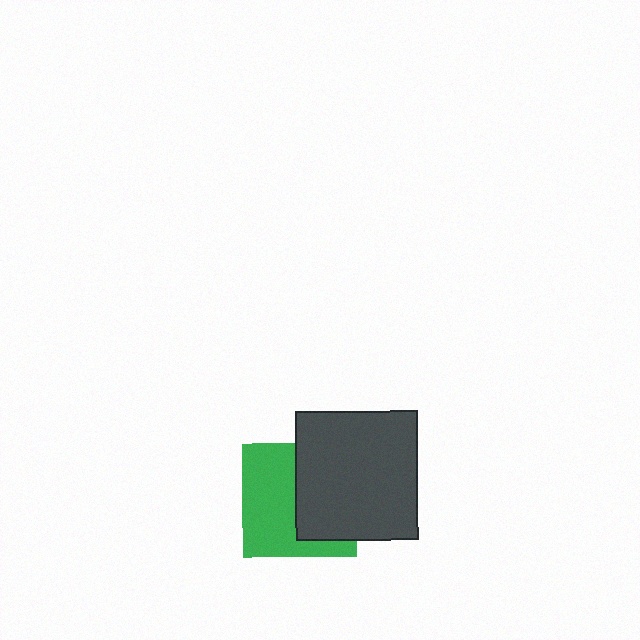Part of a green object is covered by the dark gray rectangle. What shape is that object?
It is a square.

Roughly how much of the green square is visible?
About half of it is visible (roughly 53%).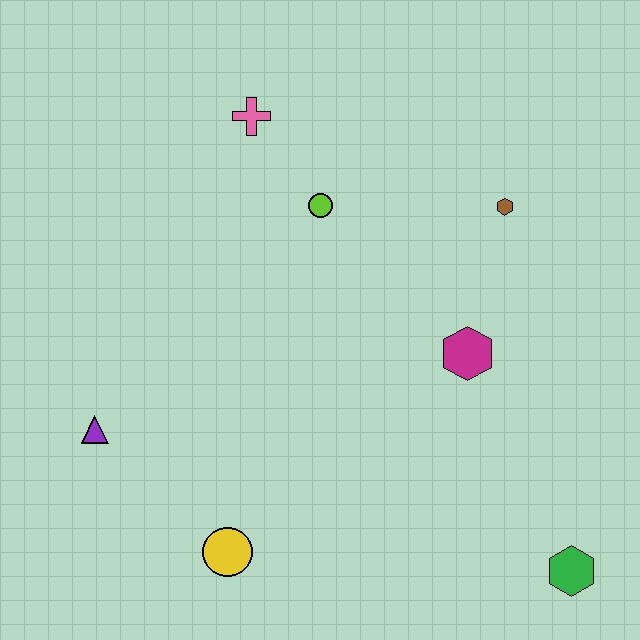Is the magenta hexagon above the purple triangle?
Yes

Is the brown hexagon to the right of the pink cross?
Yes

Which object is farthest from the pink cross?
The green hexagon is farthest from the pink cross.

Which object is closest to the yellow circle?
The purple triangle is closest to the yellow circle.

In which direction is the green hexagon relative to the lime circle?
The green hexagon is below the lime circle.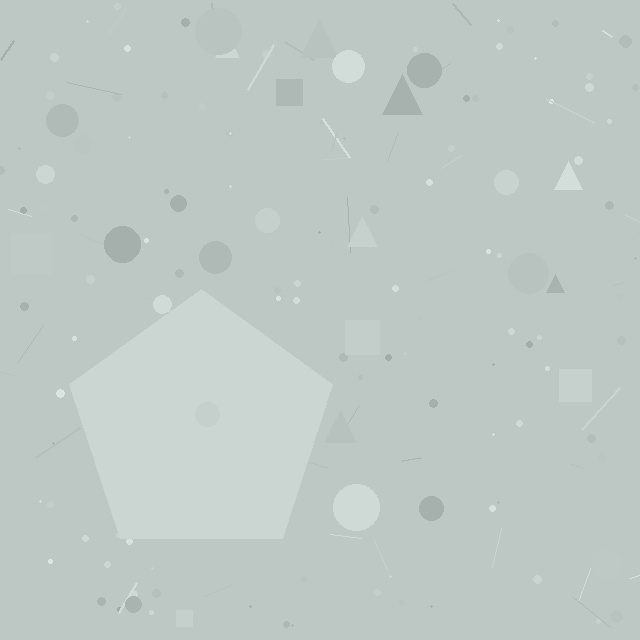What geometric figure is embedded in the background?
A pentagon is embedded in the background.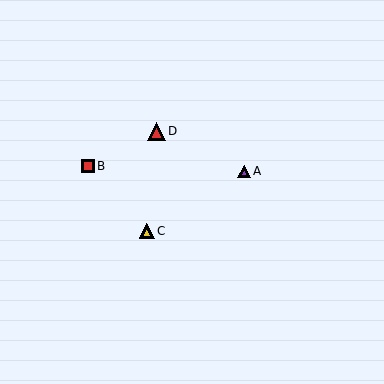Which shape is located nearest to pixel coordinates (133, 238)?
The yellow triangle (labeled C) at (147, 231) is nearest to that location.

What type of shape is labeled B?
Shape B is a red square.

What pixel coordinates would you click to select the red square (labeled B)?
Click at (88, 166) to select the red square B.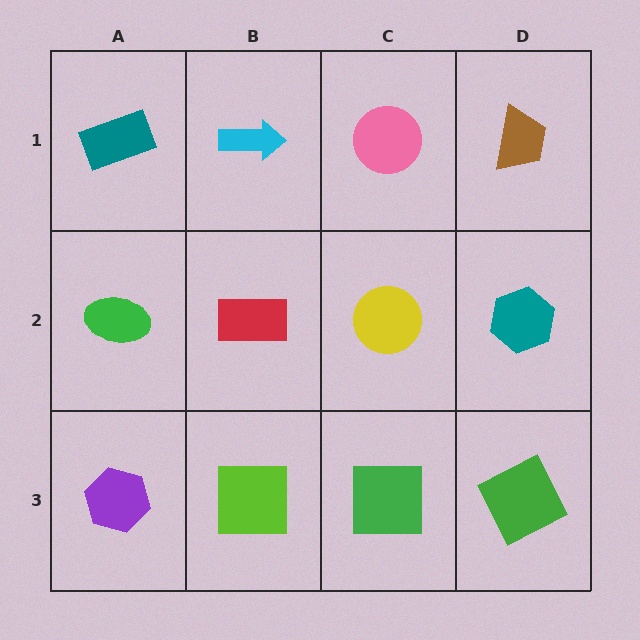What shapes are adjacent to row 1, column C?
A yellow circle (row 2, column C), a cyan arrow (row 1, column B), a brown trapezoid (row 1, column D).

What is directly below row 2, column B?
A lime square.